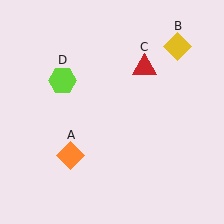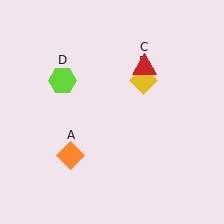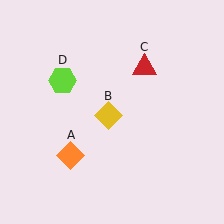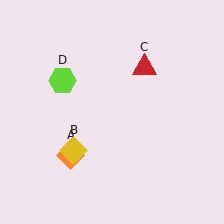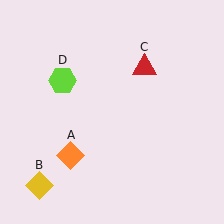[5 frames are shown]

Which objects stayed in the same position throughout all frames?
Orange diamond (object A) and red triangle (object C) and lime hexagon (object D) remained stationary.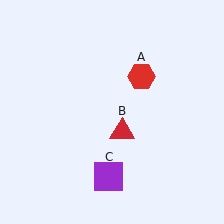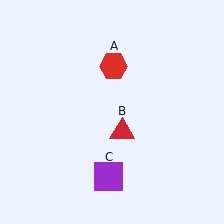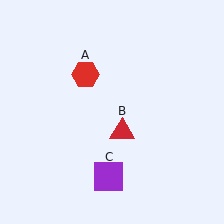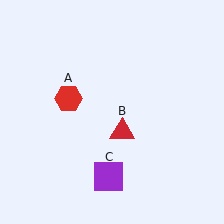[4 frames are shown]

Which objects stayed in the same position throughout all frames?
Red triangle (object B) and purple square (object C) remained stationary.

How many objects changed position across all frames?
1 object changed position: red hexagon (object A).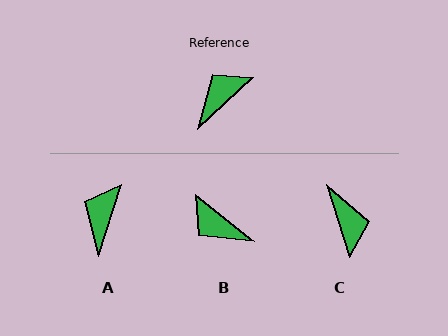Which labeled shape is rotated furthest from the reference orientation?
C, about 115 degrees away.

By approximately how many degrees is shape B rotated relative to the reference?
Approximately 99 degrees counter-clockwise.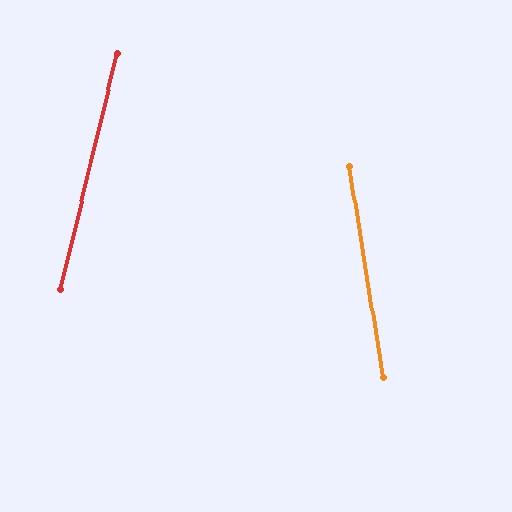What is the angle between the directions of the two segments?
Approximately 23 degrees.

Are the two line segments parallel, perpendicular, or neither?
Neither parallel nor perpendicular — they differ by about 23°.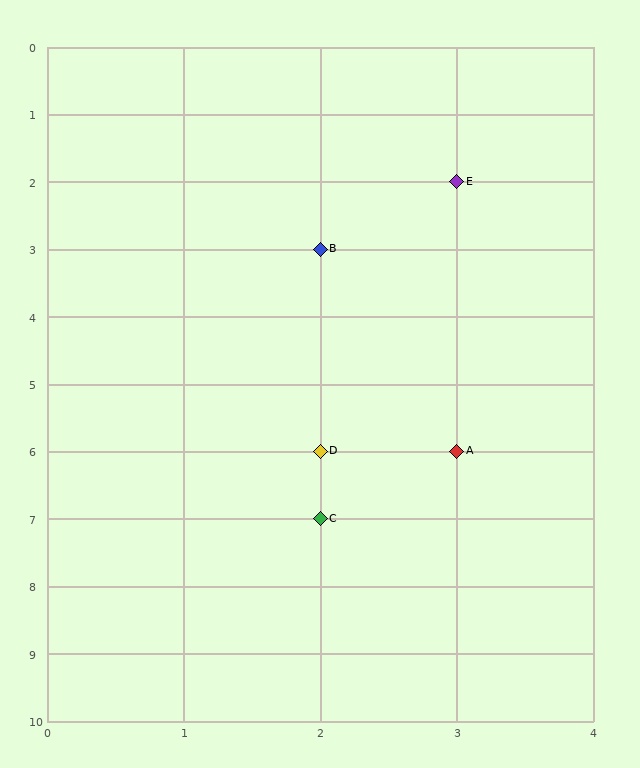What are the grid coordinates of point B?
Point B is at grid coordinates (2, 3).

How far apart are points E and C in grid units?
Points E and C are 1 column and 5 rows apart (about 5.1 grid units diagonally).